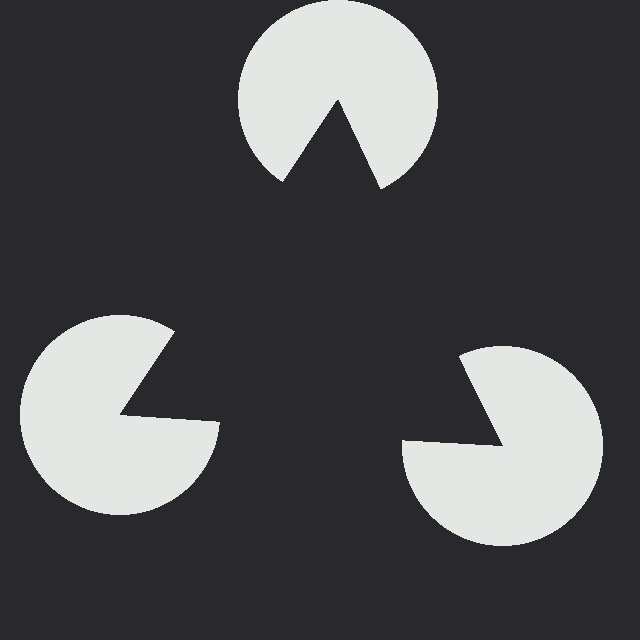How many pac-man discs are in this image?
There are 3 — one at each vertex of the illusory triangle.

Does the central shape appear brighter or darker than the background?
It typically appears slightly darker than the background, even though no actual brightness change is drawn.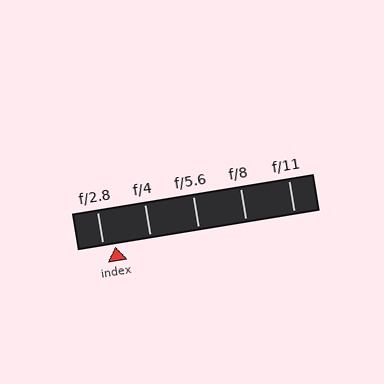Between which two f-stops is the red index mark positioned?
The index mark is between f/2.8 and f/4.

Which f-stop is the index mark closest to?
The index mark is closest to f/2.8.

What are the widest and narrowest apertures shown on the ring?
The widest aperture shown is f/2.8 and the narrowest is f/11.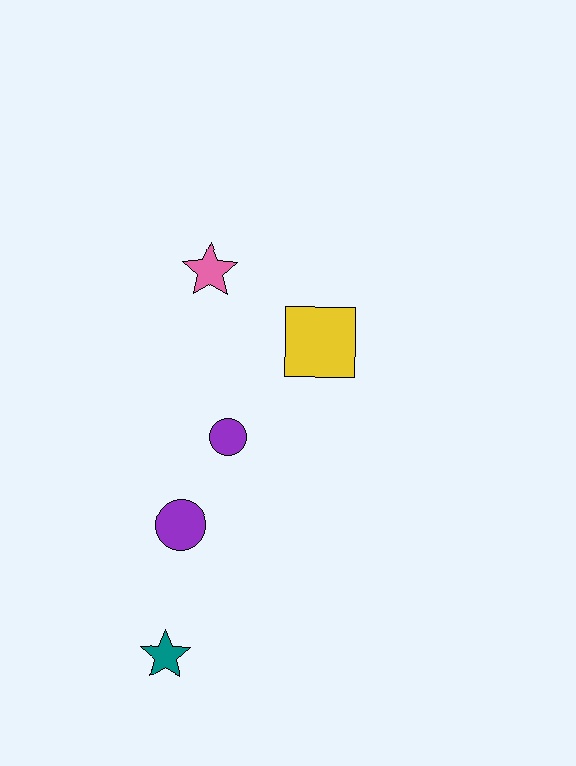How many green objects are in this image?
There are no green objects.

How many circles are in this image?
There are 2 circles.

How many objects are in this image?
There are 5 objects.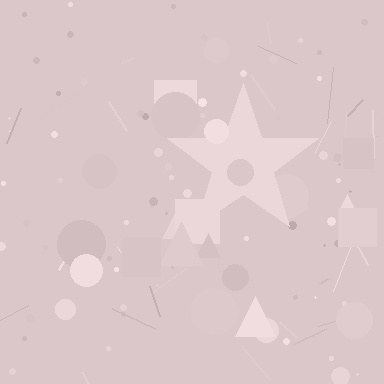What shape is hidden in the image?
A star is hidden in the image.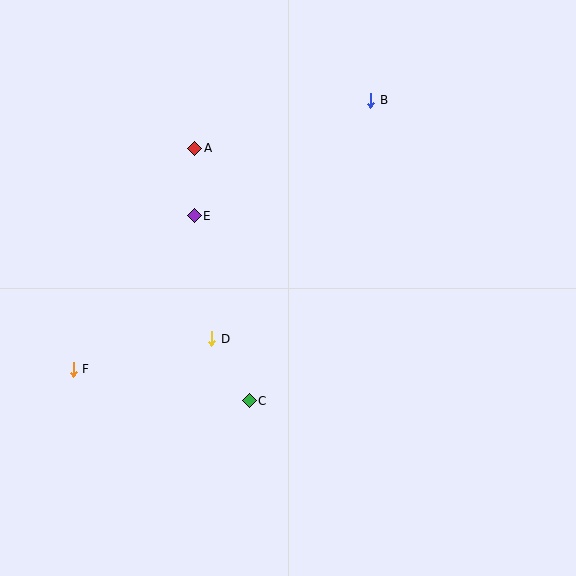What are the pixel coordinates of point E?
Point E is at (194, 216).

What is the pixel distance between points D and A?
The distance between D and A is 191 pixels.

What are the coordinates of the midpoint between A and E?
The midpoint between A and E is at (195, 182).